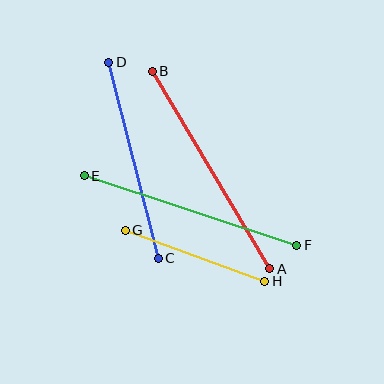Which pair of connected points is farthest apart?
Points A and B are farthest apart.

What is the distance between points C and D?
The distance is approximately 202 pixels.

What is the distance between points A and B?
The distance is approximately 229 pixels.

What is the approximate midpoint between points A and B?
The midpoint is at approximately (211, 170) pixels.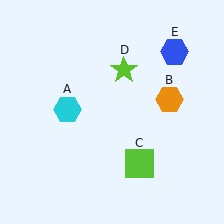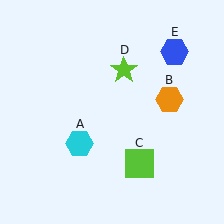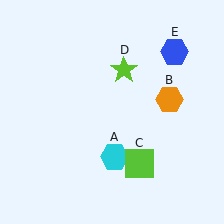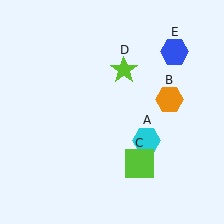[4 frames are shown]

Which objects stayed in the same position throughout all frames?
Orange hexagon (object B) and lime square (object C) and lime star (object D) and blue hexagon (object E) remained stationary.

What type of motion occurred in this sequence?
The cyan hexagon (object A) rotated counterclockwise around the center of the scene.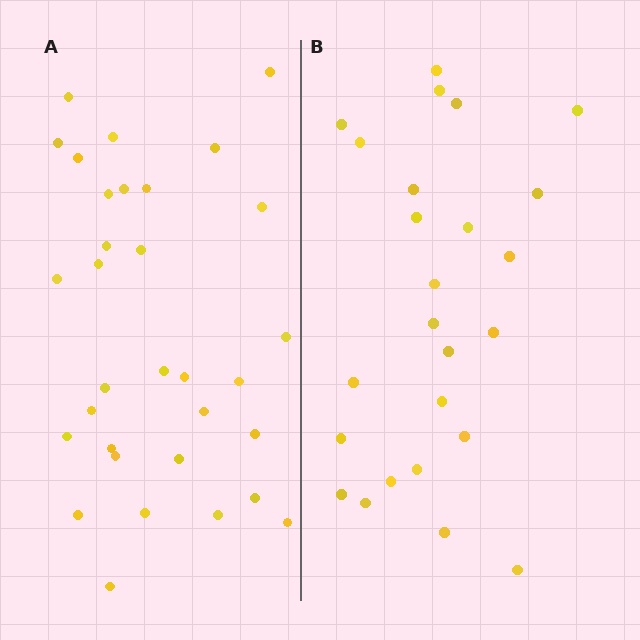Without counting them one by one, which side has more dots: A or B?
Region A (the left region) has more dots.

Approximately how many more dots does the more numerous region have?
Region A has roughly 8 or so more dots than region B.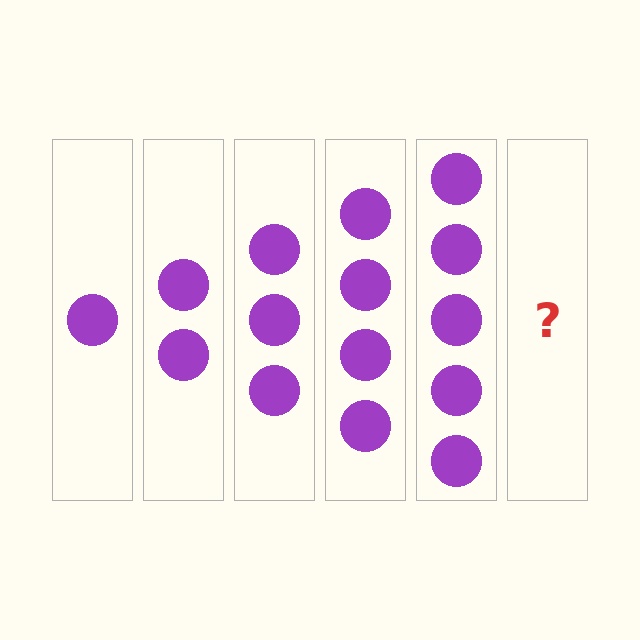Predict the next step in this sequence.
The next step is 6 circles.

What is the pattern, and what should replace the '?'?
The pattern is that each step adds one more circle. The '?' should be 6 circles.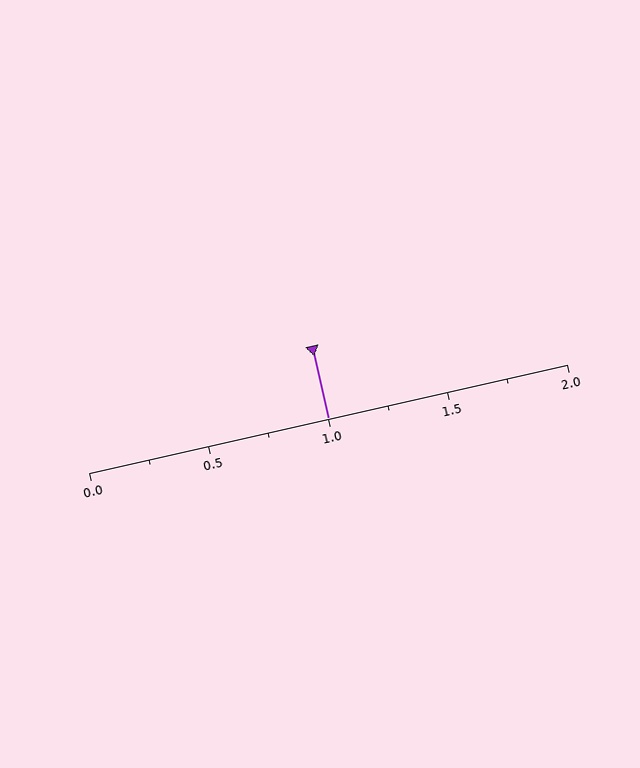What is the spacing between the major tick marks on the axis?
The major ticks are spaced 0.5 apart.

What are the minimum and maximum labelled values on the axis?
The axis runs from 0.0 to 2.0.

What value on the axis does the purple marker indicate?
The marker indicates approximately 1.